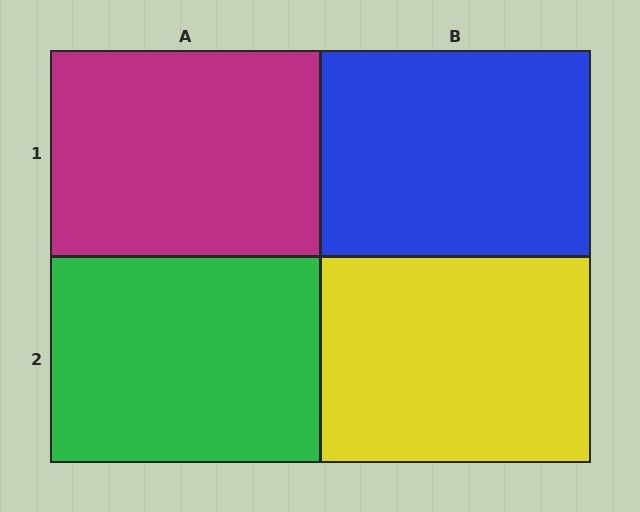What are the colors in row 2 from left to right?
Green, yellow.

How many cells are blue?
1 cell is blue.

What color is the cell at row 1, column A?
Magenta.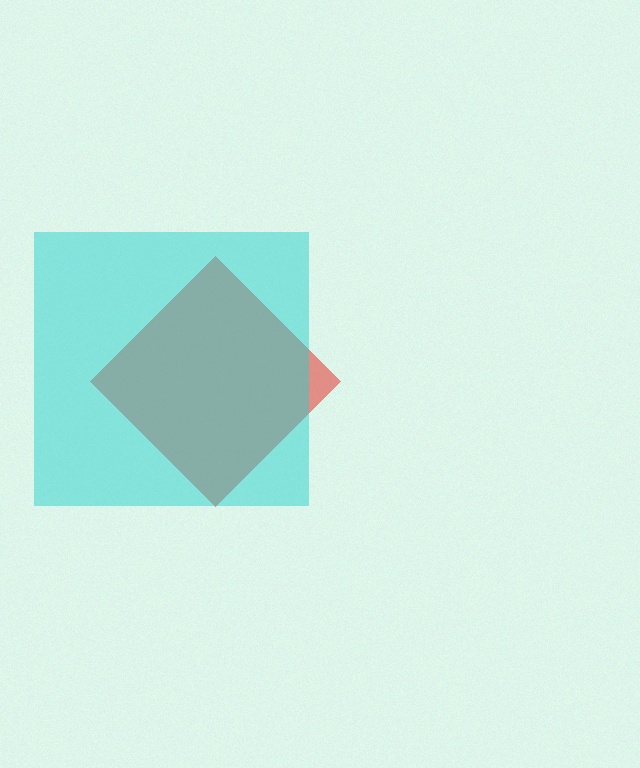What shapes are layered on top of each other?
The layered shapes are: a red diamond, a cyan square.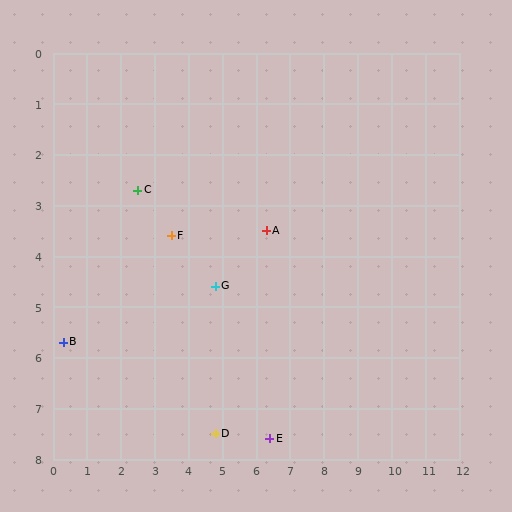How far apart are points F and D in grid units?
Points F and D are about 4.1 grid units apart.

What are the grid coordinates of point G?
Point G is at approximately (4.8, 4.6).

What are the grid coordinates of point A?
Point A is at approximately (6.3, 3.5).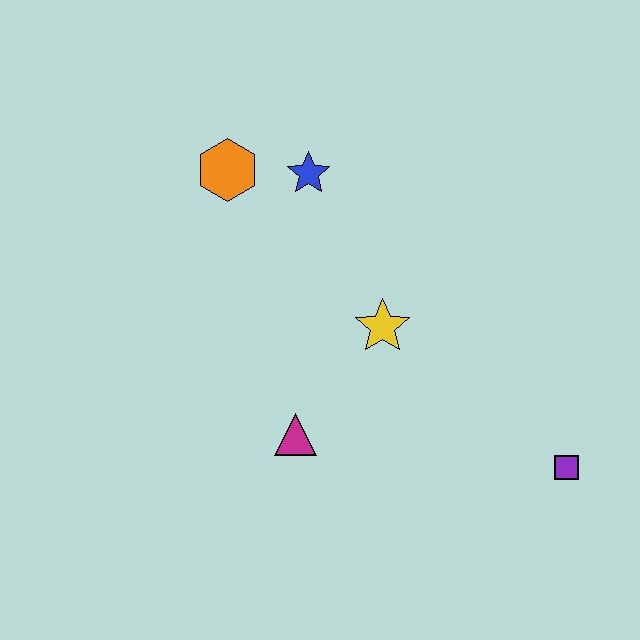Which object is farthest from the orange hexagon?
The purple square is farthest from the orange hexagon.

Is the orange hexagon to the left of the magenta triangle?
Yes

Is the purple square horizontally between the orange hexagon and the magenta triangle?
No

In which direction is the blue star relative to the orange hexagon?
The blue star is to the right of the orange hexagon.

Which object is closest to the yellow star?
The magenta triangle is closest to the yellow star.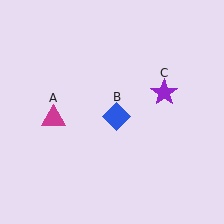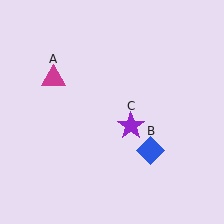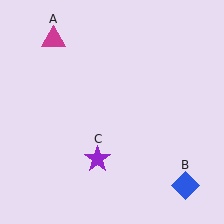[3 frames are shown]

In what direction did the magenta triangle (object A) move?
The magenta triangle (object A) moved up.